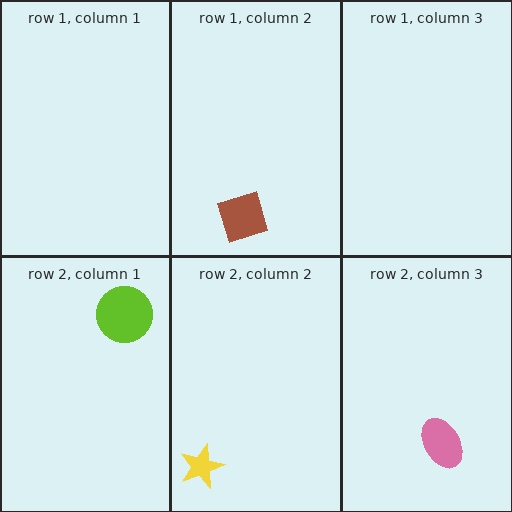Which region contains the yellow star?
The row 2, column 2 region.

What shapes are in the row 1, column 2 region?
The brown diamond.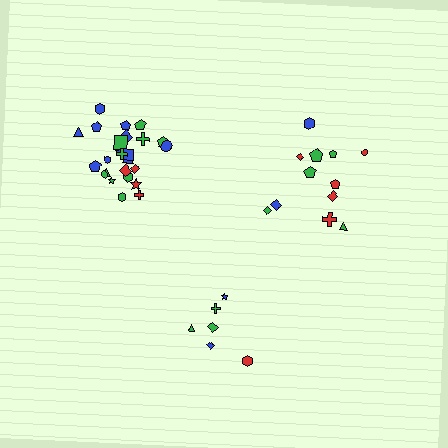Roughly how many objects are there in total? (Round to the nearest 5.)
Roughly 45 objects in total.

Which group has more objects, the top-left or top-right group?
The top-left group.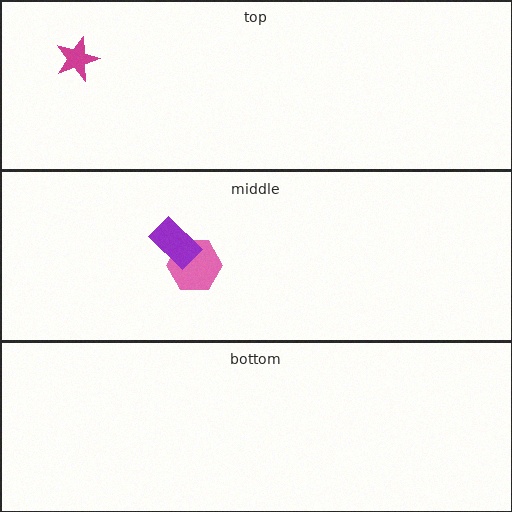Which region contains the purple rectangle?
The middle region.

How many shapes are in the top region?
1.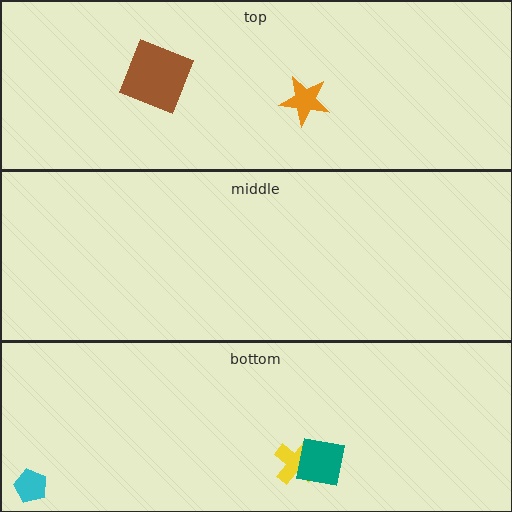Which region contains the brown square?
The top region.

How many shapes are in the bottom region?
3.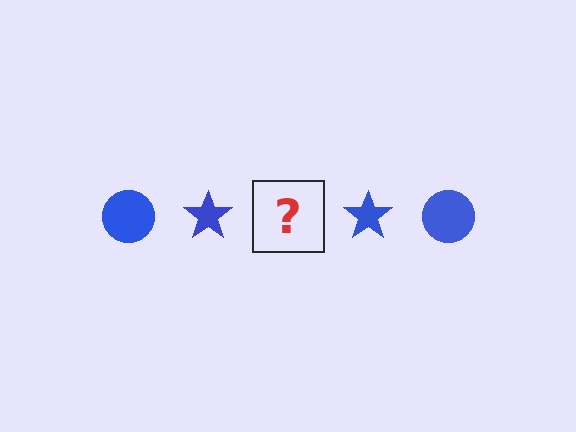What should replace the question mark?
The question mark should be replaced with a blue circle.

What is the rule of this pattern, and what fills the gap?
The rule is that the pattern cycles through circle, star shapes in blue. The gap should be filled with a blue circle.